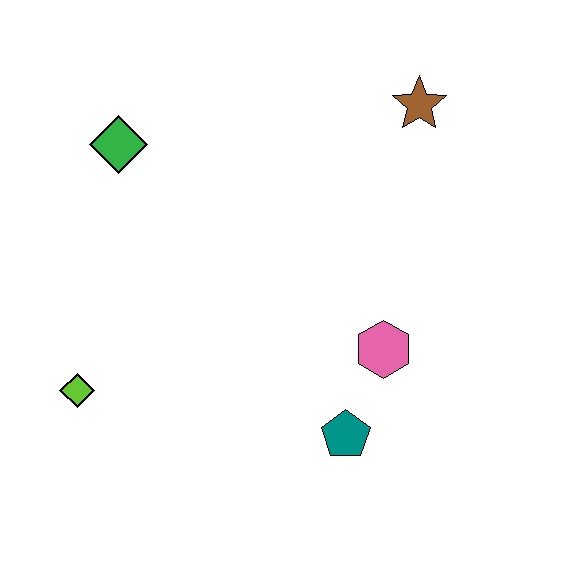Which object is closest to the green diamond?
The lime diamond is closest to the green diamond.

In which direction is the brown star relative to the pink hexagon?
The brown star is above the pink hexagon.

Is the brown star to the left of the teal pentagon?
No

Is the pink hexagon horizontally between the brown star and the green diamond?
Yes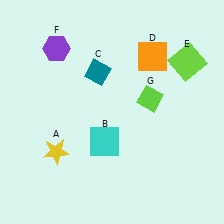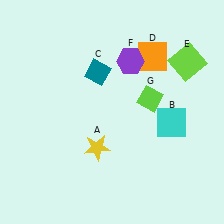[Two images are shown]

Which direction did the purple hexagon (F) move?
The purple hexagon (F) moved right.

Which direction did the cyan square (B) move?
The cyan square (B) moved right.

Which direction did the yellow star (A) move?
The yellow star (A) moved right.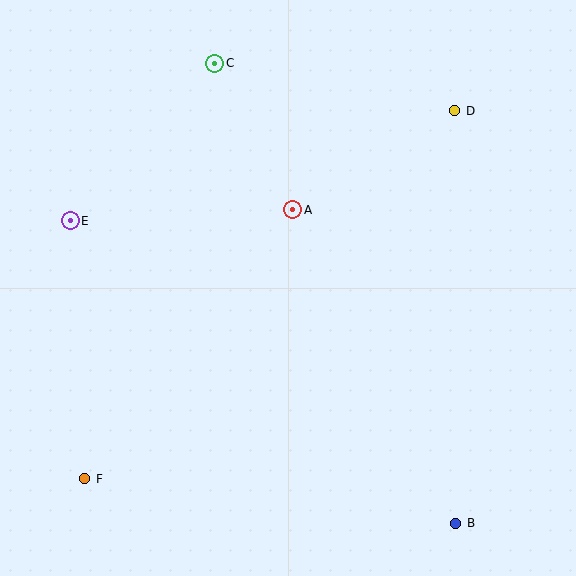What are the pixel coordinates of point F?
Point F is at (85, 479).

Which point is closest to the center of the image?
Point A at (293, 210) is closest to the center.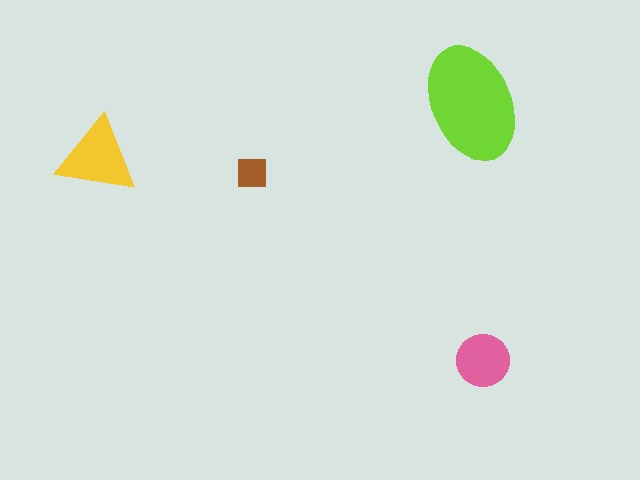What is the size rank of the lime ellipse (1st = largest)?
1st.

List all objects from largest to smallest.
The lime ellipse, the yellow triangle, the pink circle, the brown square.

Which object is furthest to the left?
The yellow triangle is leftmost.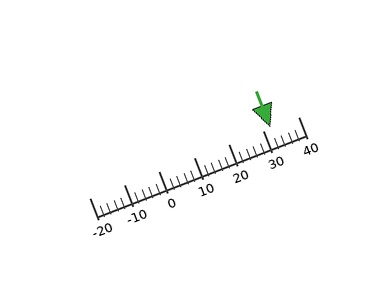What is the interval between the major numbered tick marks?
The major tick marks are spaced 10 units apart.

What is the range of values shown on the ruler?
The ruler shows values from -20 to 40.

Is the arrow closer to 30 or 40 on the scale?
The arrow is closer to 30.